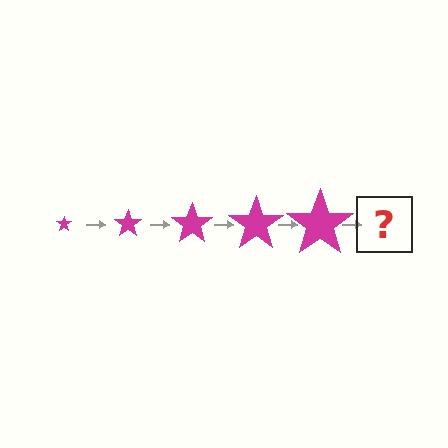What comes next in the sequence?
The next element should be a magenta star, larger than the previous one.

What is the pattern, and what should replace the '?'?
The pattern is that the star gets progressively larger each step. The '?' should be a magenta star, larger than the previous one.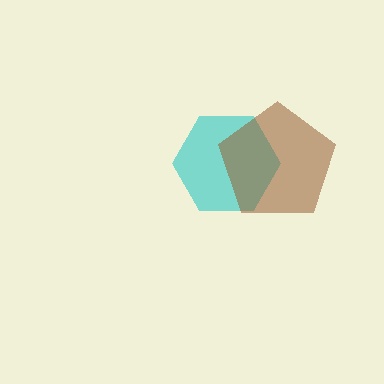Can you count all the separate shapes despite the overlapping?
Yes, there are 2 separate shapes.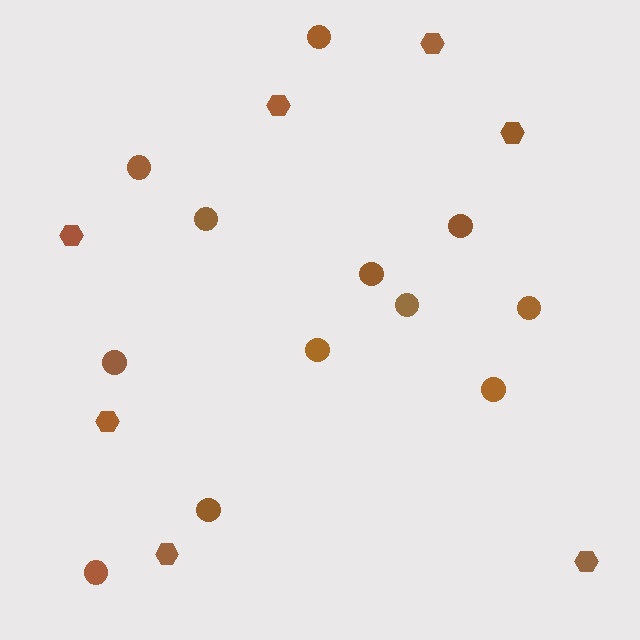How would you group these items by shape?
There are 2 groups: one group of hexagons (7) and one group of circles (12).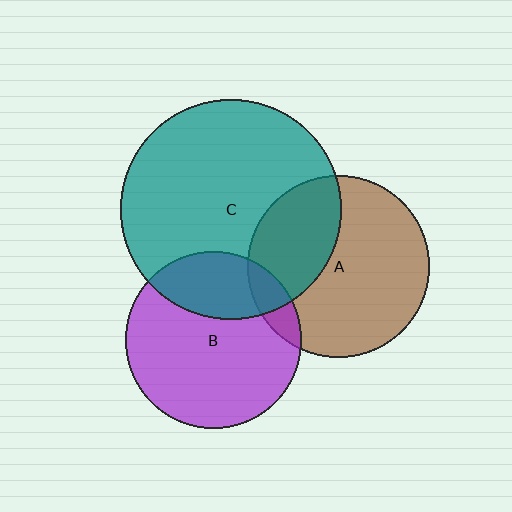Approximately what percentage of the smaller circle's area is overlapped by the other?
Approximately 35%.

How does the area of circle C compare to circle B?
Approximately 1.6 times.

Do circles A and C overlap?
Yes.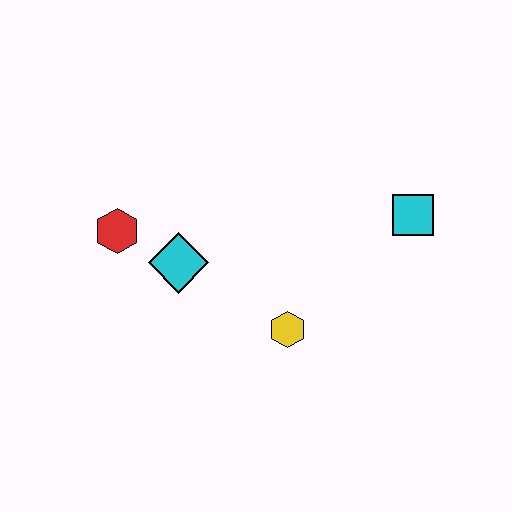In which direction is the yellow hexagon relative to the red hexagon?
The yellow hexagon is to the right of the red hexagon.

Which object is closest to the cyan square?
The yellow hexagon is closest to the cyan square.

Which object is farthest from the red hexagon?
The cyan square is farthest from the red hexagon.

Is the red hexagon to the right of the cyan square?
No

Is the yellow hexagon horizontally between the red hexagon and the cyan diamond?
No